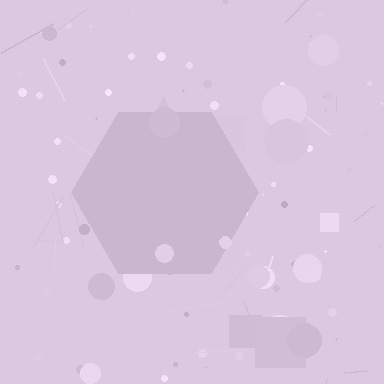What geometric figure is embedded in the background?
A hexagon is embedded in the background.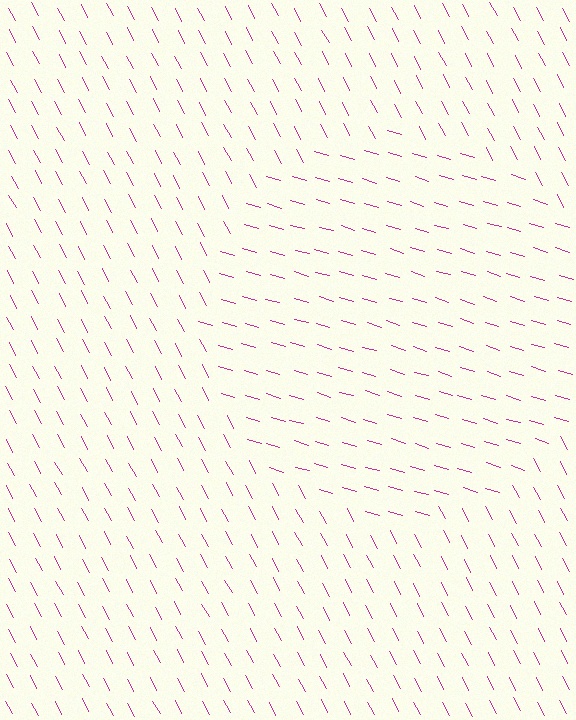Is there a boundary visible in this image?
Yes, there is a texture boundary formed by a change in line orientation.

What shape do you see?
I see a circle.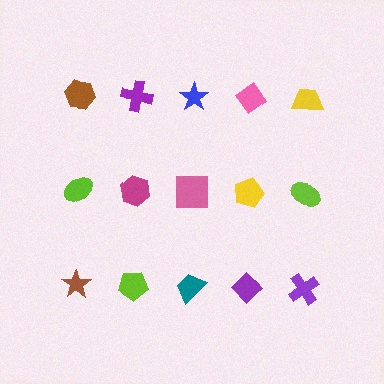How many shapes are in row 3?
5 shapes.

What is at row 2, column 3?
A pink square.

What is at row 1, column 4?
A pink diamond.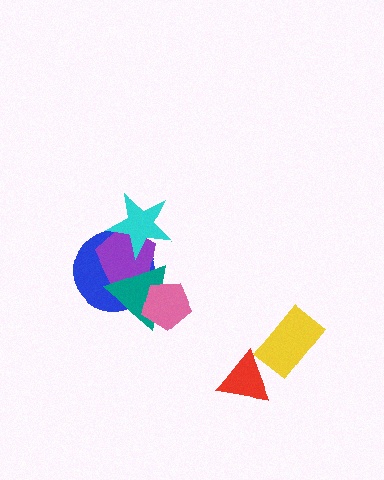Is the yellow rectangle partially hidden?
No, no other shape covers it.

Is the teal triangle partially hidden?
Yes, it is partially covered by another shape.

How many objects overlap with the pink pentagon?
1 object overlaps with the pink pentagon.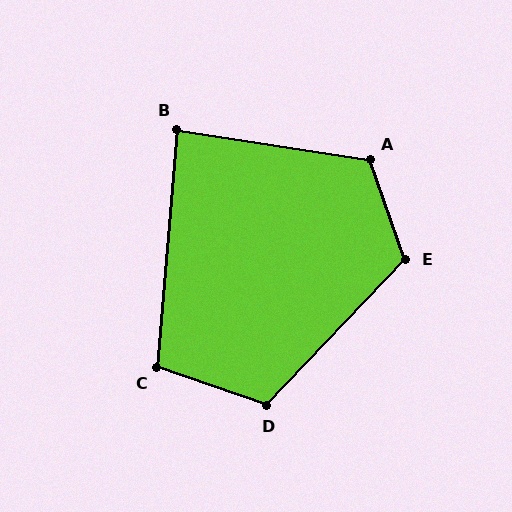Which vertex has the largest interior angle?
A, at approximately 118 degrees.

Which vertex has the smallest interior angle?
B, at approximately 86 degrees.